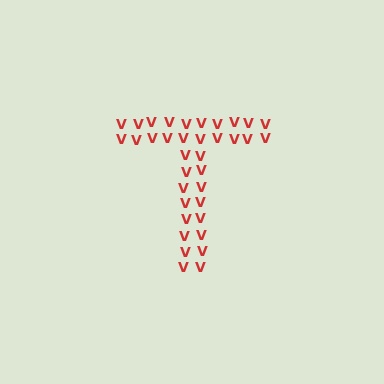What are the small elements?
The small elements are letter V's.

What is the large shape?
The large shape is the letter T.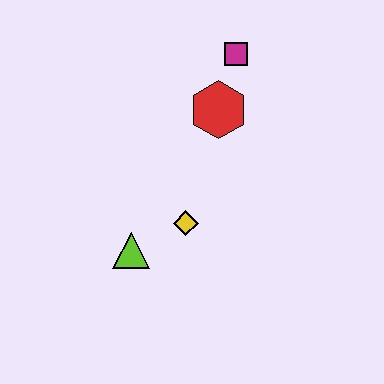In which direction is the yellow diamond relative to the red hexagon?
The yellow diamond is below the red hexagon.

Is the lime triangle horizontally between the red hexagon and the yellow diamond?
No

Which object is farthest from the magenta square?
The lime triangle is farthest from the magenta square.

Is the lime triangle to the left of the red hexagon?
Yes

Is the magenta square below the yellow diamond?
No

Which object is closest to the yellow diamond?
The lime triangle is closest to the yellow diamond.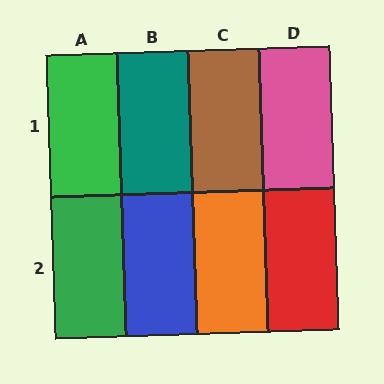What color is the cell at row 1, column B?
Teal.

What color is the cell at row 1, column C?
Brown.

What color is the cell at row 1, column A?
Green.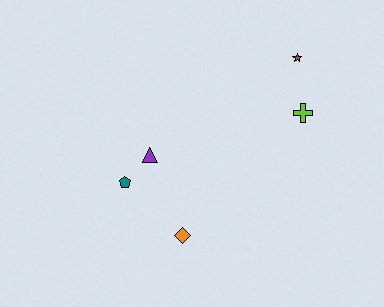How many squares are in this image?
There are no squares.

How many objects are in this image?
There are 5 objects.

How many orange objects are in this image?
There is 1 orange object.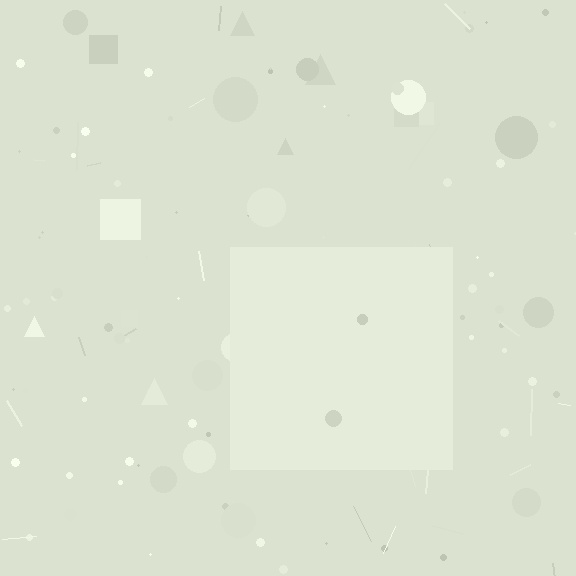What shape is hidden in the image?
A square is hidden in the image.